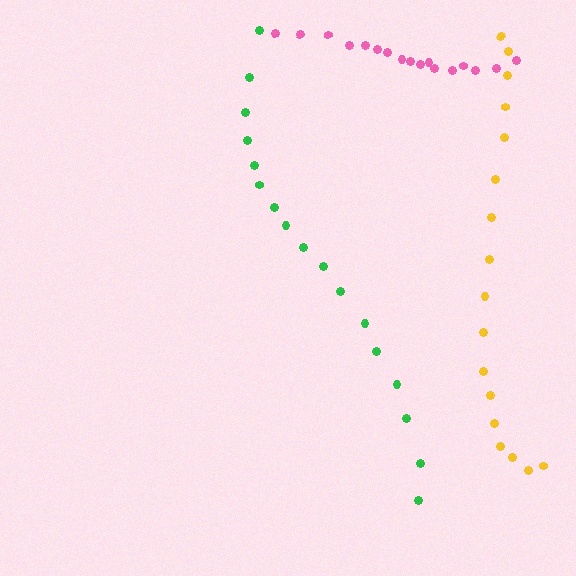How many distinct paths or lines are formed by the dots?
There are 3 distinct paths.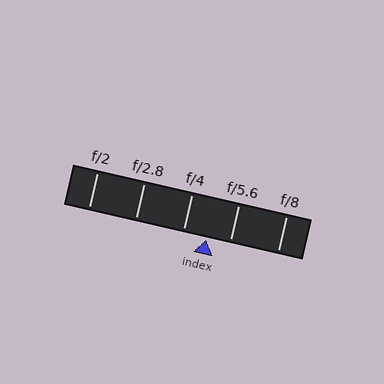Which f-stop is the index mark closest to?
The index mark is closest to f/4.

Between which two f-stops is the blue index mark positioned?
The index mark is between f/4 and f/5.6.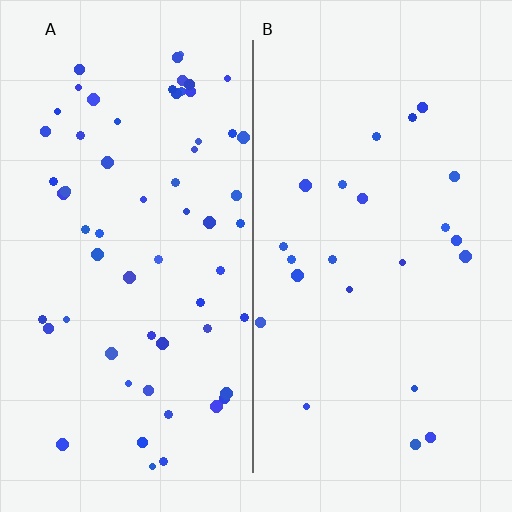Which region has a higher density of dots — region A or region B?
A (the left).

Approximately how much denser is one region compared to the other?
Approximately 2.7× — region A over region B.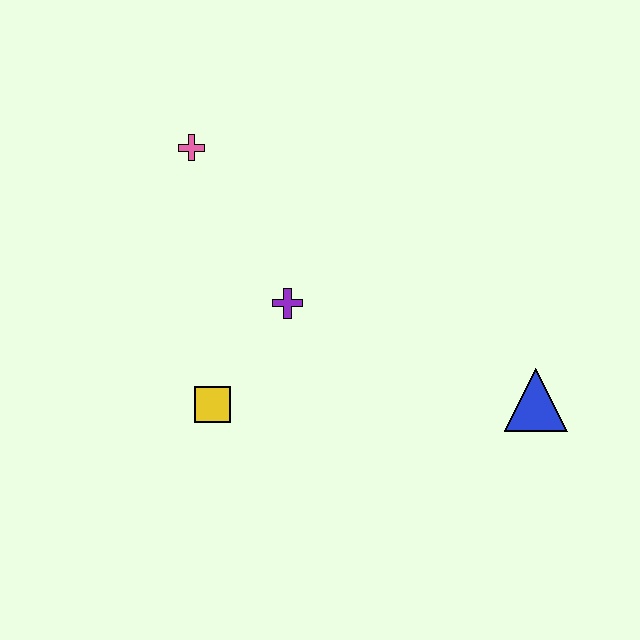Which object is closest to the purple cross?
The yellow square is closest to the purple cross.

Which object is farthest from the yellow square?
The blue triangle is farthest from the yellow square.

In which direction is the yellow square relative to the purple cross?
The yellow square is below the purple cross.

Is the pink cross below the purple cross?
No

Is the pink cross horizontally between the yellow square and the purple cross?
No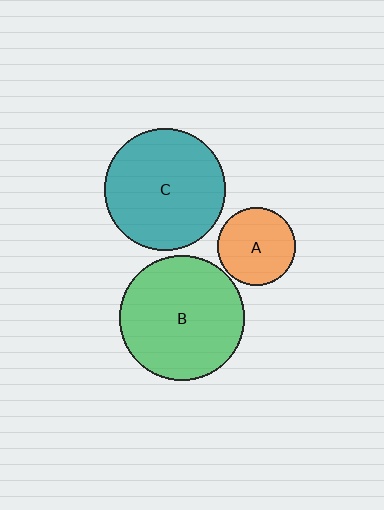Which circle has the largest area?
Circle B (green).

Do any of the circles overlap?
No, none of the circles overlap.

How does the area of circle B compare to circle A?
Approximately 2.5 times.